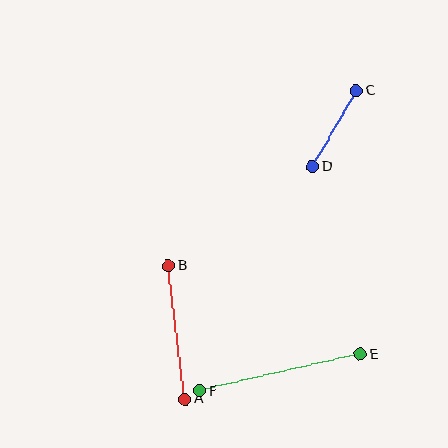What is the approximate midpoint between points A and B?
The midpoint is at approximately (177, 332) pixels.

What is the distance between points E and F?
The distance is approximately 165 pixels.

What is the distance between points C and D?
The distance is approximately 87 pixels.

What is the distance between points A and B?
The distance is approximately 134 pixels.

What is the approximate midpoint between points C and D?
The midpoint is at approximately (335, 129) pixels.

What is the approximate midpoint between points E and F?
The midpoint is at approximately (280, 373) pixels.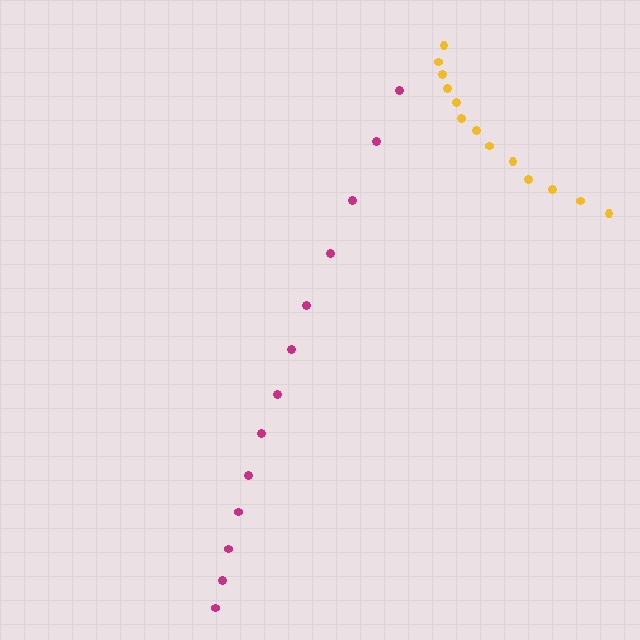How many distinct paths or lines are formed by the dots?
There are 2 distinct paths.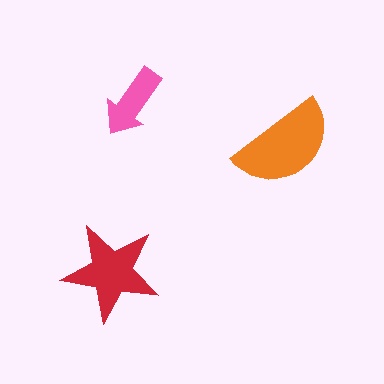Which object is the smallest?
The pink arrow.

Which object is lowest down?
The red star is bottommost.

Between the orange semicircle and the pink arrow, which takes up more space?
The orange semicircle.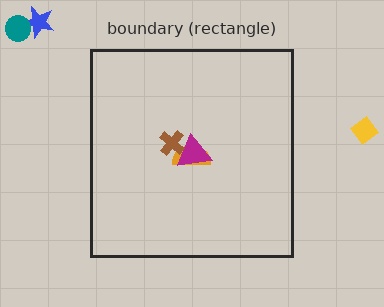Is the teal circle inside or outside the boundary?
Outside.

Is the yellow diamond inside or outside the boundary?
Outside.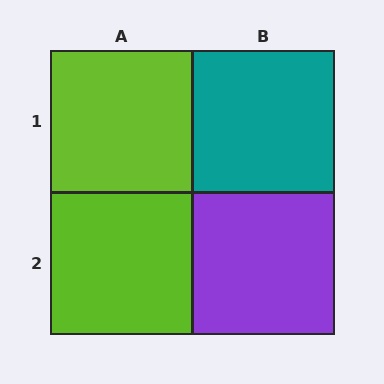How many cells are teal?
1 cell is teal.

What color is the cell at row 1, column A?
Lime.